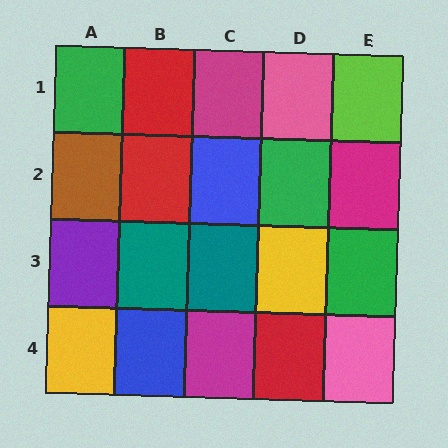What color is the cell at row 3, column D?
Yellow.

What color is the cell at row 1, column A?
Green.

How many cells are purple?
1 cell is purple.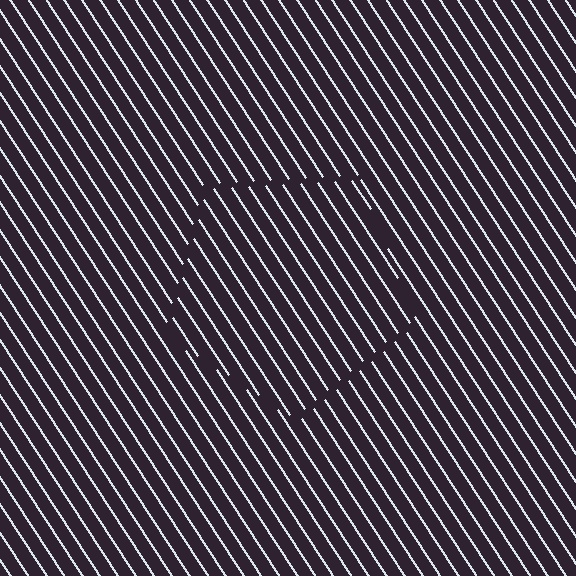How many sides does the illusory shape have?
5 sides — the line-ends trace a pentagon.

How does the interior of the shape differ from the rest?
The interior of the shape contains the same grating, shifted by half a period — the contour is defined by the phase discontinuity where line-ends from the inner and outer gratings abut.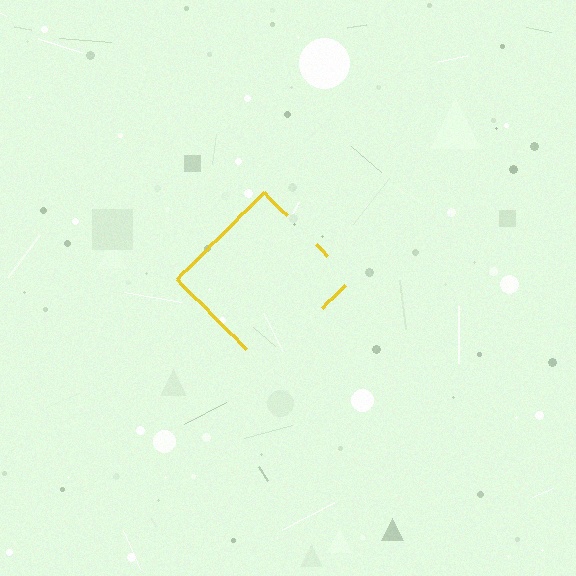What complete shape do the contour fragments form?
The contour fragments form a diamond.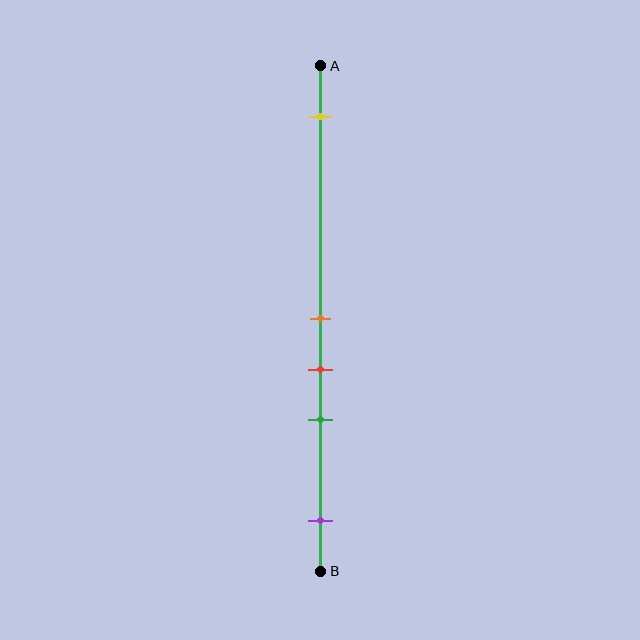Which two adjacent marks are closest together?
The orange and red marks are the closest adjacent pair.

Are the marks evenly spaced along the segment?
No, the marks are not evenly spaced.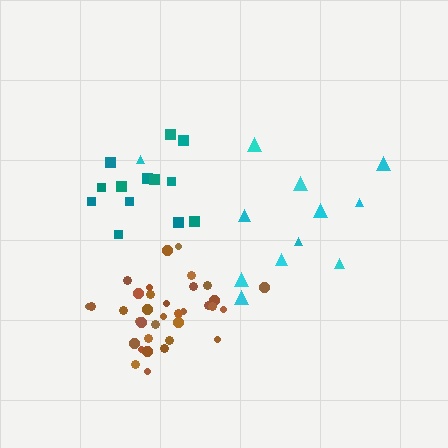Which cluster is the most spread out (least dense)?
Cyan.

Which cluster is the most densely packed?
Brown.